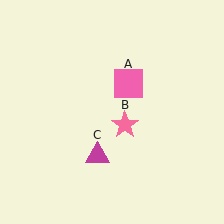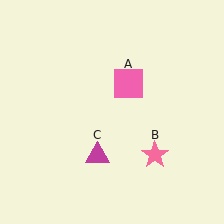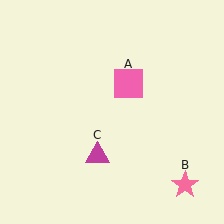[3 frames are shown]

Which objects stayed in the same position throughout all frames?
Pink square (object A) and magenta triangle (object C) remained stationary.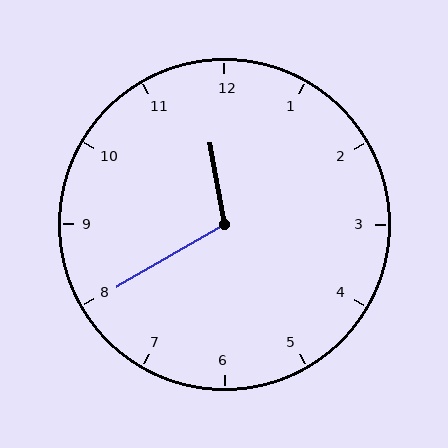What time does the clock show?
11:40.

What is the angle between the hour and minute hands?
Approximately 110 degrees.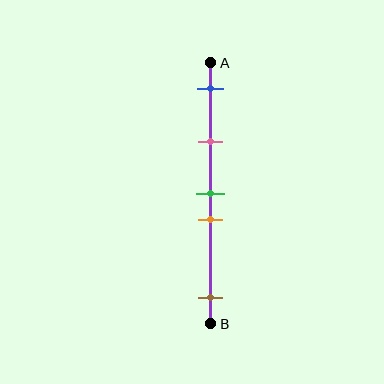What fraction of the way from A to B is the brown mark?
The brown mark is approximately 90% (0.9) of the way from A to B.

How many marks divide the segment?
There are 5 marks dividing the segment.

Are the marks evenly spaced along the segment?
No, the marks are not evenly spaced.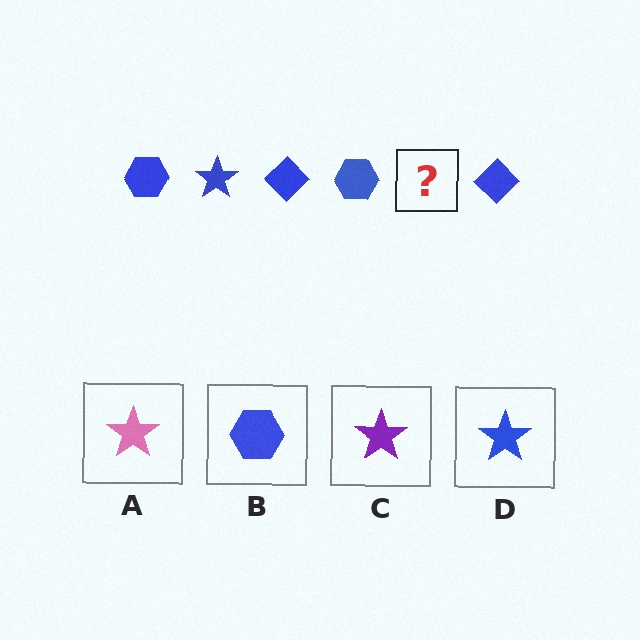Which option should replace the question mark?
Option D.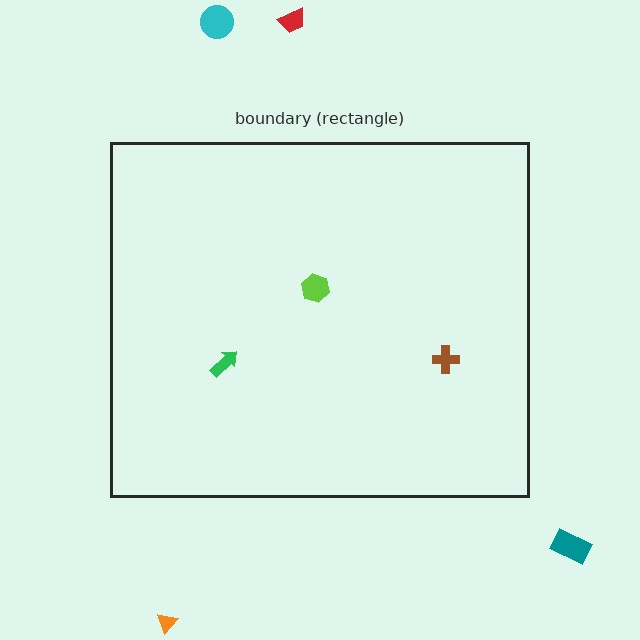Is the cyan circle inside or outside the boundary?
Outside.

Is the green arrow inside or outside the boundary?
Inside.